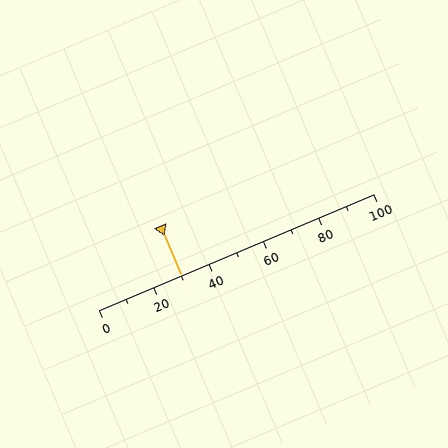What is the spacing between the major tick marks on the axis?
The major ticks are spaced 20 apart.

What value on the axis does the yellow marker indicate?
The marker indicates approximately 30.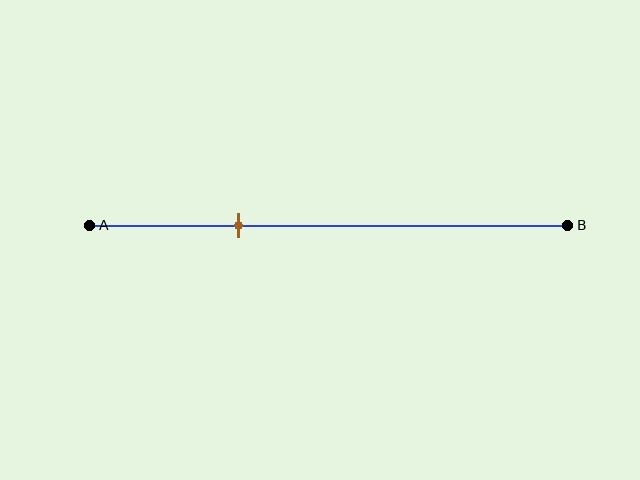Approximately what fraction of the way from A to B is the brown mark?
The brown mark is approximately 30% of the way from A to B.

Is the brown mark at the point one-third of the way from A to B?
Yes, the mark is approximately at the one-third point.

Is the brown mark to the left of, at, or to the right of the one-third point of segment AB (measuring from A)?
The brown mark is approximately at the one-third point of segment AB.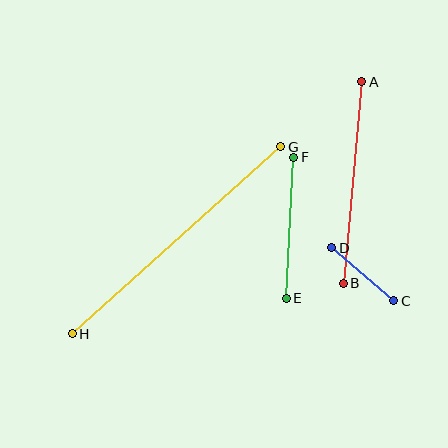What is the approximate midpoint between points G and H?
The midpoint is at approximately (176, 240) pixels.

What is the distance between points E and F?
The distance is approximately 141 pixels.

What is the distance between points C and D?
The distance is approximately 82 pixels.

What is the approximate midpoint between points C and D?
The midpoint is at approximately (363, 274) pixels.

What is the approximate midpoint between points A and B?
The midpoint is at approximately (352, 182) pixels.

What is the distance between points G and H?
The distance is approximately 280 pixels.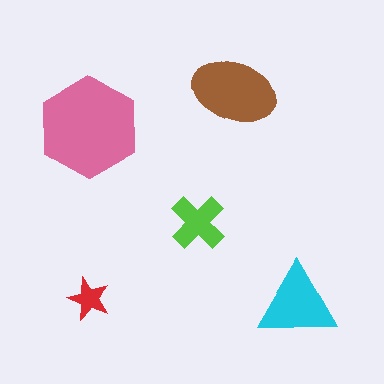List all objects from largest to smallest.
The pink hexagon, the brown ellipse, the cyan triangle, the lime cross, the red star.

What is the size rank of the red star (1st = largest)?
5th.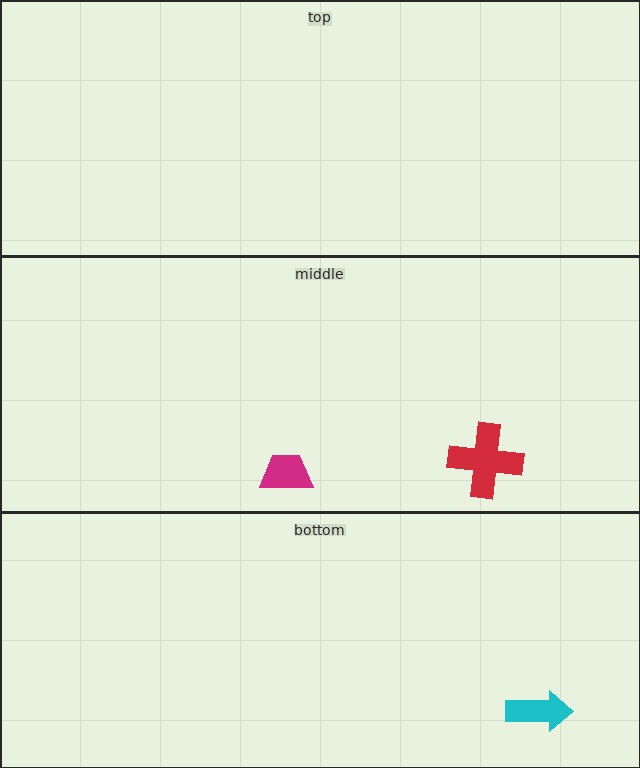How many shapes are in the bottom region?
1.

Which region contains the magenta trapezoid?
The middle region.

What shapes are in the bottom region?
The cyan arrow.